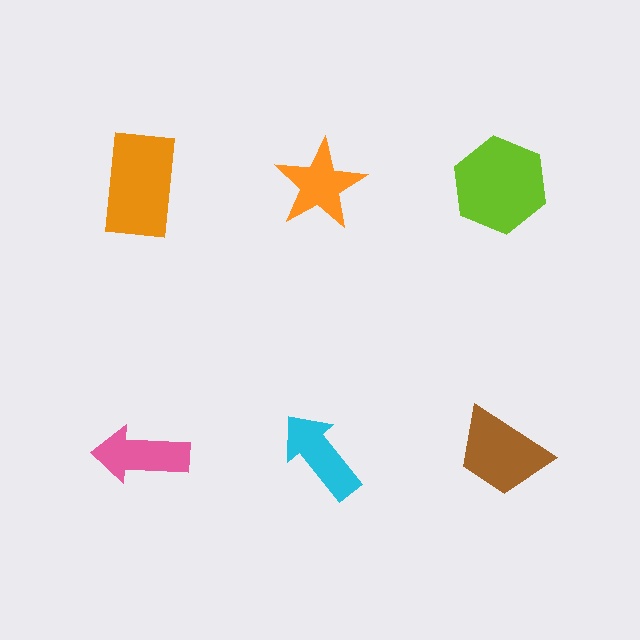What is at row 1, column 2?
An orange star.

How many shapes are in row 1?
3 shapes.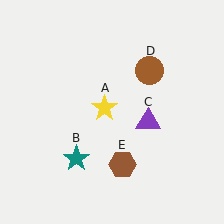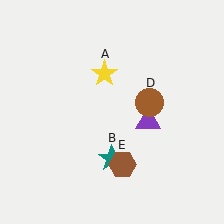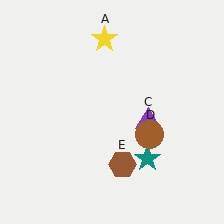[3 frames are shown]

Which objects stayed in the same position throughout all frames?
Purple triangle (object C) and brown hexagon (object E) remained stationary.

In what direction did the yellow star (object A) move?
The yellow star (object A) moved up.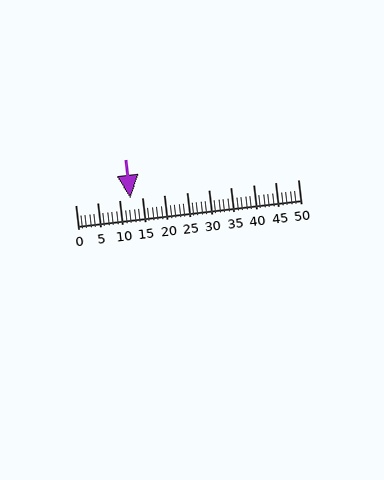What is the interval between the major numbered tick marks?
The major tick marks are spaced 5 units apart.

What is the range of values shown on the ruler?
The ruler shows values from 0 to 50.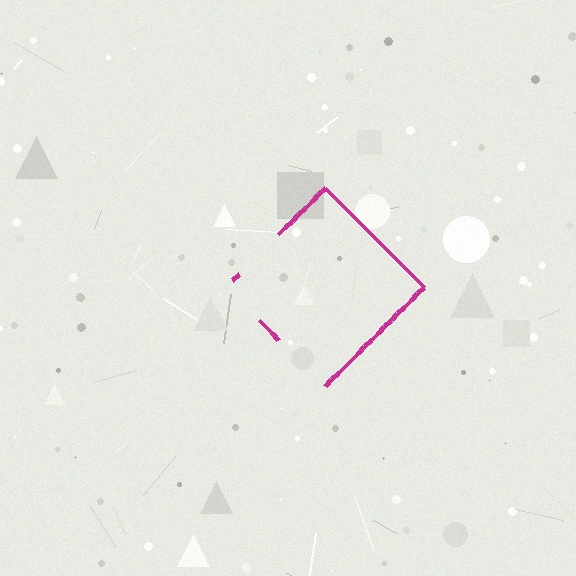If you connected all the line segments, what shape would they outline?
They would outline a diamond.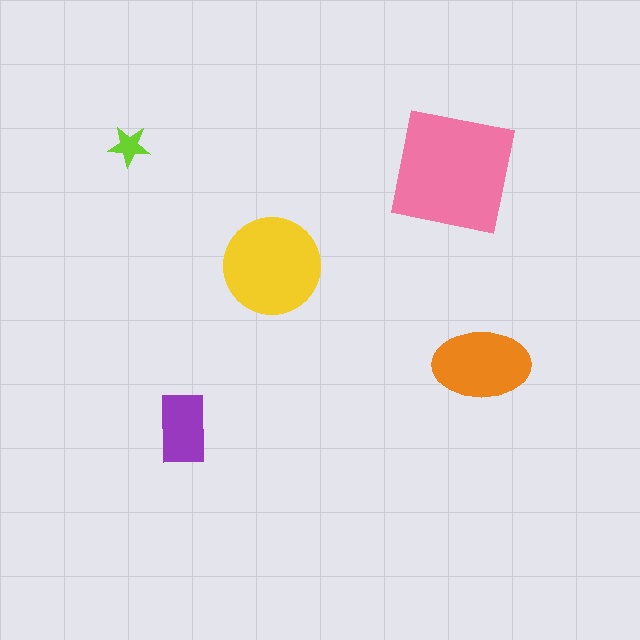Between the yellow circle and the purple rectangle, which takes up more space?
The yellow circle.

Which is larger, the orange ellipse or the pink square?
The pink square.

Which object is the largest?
The pink square.